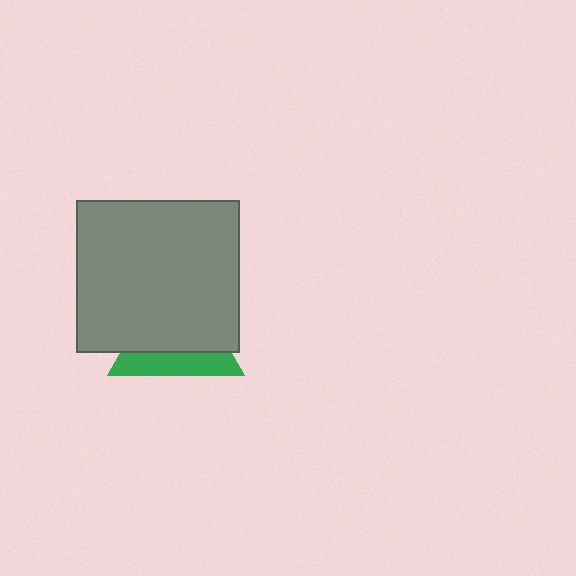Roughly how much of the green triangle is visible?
A small part of it is visible (roughly 33%).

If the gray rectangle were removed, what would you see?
You would see the complete green triangle.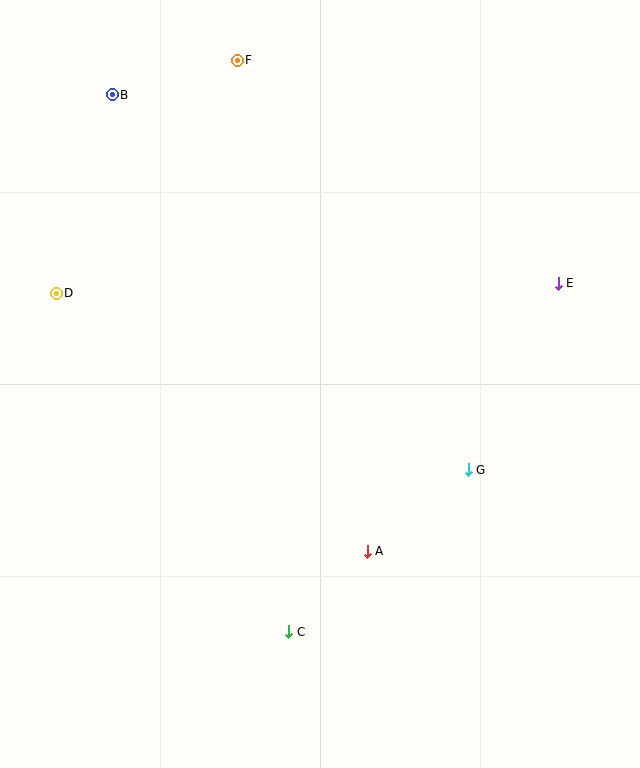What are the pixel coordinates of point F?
Point F is at (237, 60).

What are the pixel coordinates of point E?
Point E is at (558, 283).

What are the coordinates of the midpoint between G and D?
The midpoint between G and D is at (262, 381).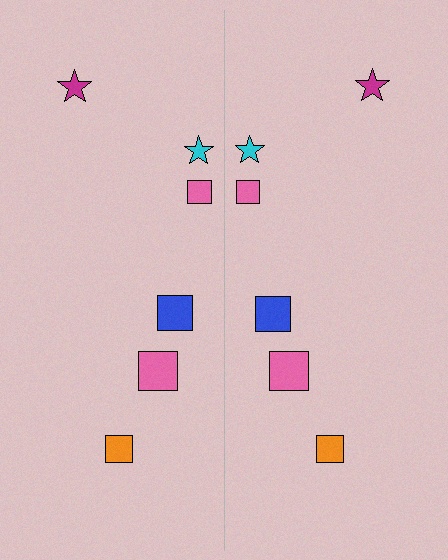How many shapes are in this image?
There are 12 shapes in this image.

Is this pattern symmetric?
Yes, this pattern has bilateral (reflection) symmetry.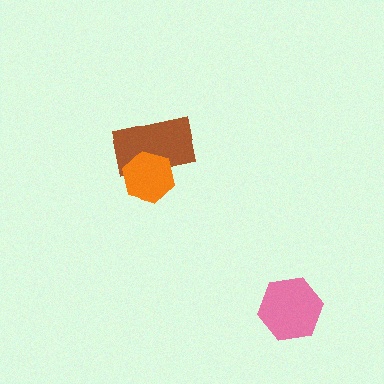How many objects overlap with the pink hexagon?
0 objects overlap with the pink hexagon.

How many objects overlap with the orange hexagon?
1 object overlaps with the orange hexagon.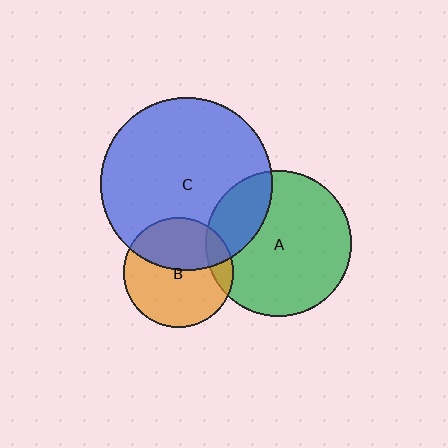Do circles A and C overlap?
Yes.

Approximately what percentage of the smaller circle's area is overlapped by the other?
Approximately 25%.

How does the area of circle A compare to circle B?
Approximately 1.8 times.